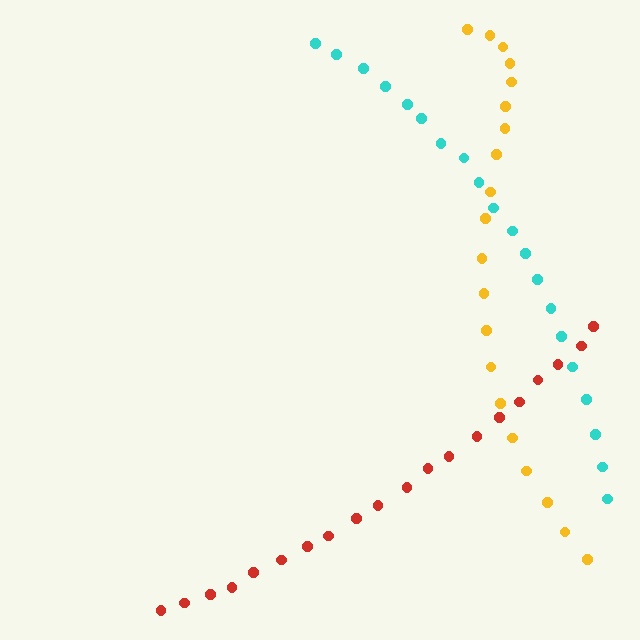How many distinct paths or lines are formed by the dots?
There are 3 distinct paths.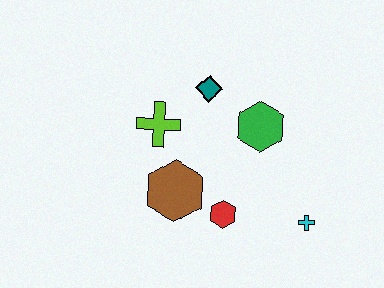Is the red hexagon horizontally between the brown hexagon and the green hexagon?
Yes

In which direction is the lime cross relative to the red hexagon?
The lime cross is above the red hexagon.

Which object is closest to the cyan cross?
The red hexagon is closest to the cyan cross.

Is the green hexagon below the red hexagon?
No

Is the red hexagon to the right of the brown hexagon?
Yes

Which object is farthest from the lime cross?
The cyan cross is farthest from the lime cross.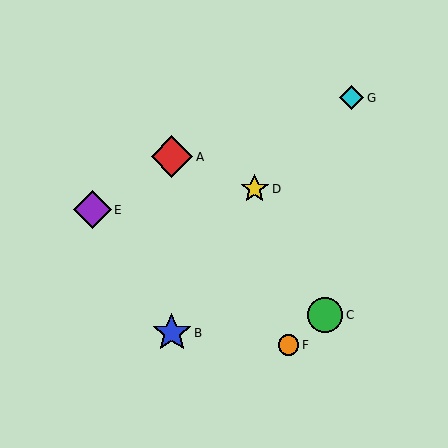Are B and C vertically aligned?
No, B is at x≈172 and C is at x≈325.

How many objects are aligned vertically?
2 objects (A, B) are aligned vertically.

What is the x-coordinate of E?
Object E is at x≈92.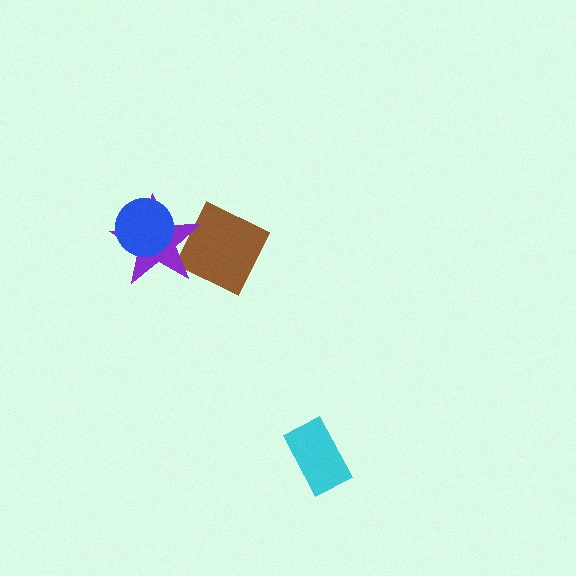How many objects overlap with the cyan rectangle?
0 objects overlap with the cyan rectangle.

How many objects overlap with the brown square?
1 object overlaps with the brown square.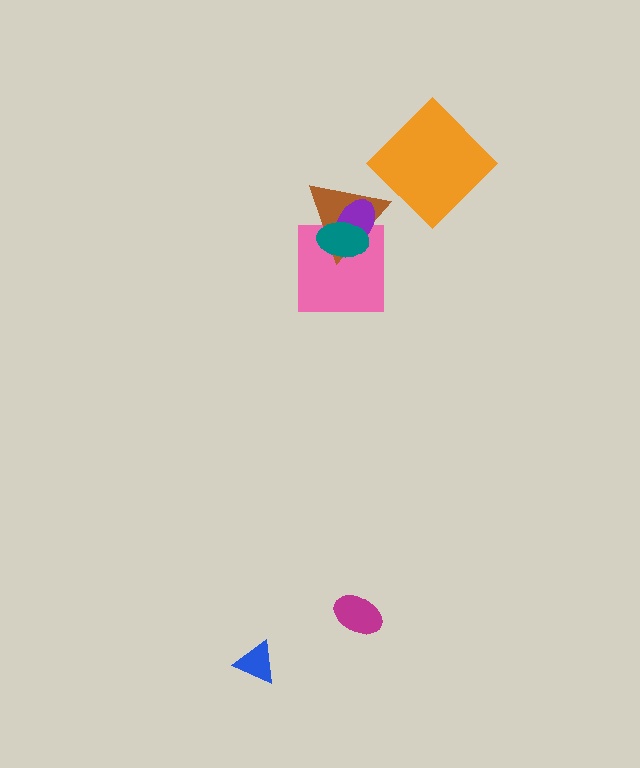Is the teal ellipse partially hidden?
No, no other shape covers it.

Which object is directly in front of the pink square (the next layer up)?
The brown triangle is directly in front of the pink square.